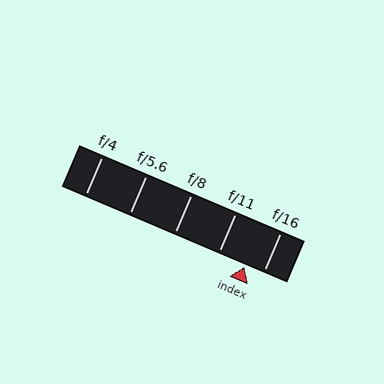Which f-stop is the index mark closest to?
The index mark is closest to f/16.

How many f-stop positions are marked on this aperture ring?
There are 5 f-stop positions marked.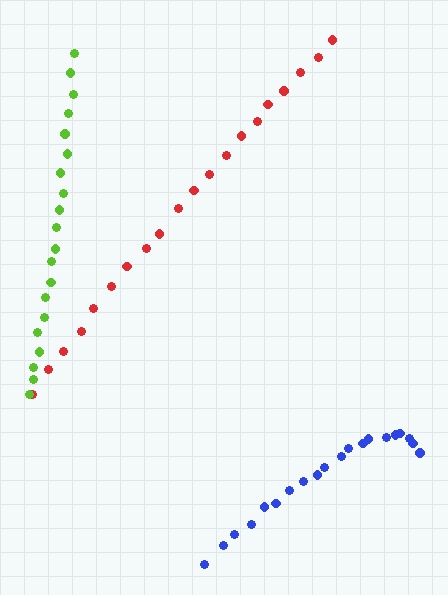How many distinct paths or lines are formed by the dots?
There are 3 distinct paths.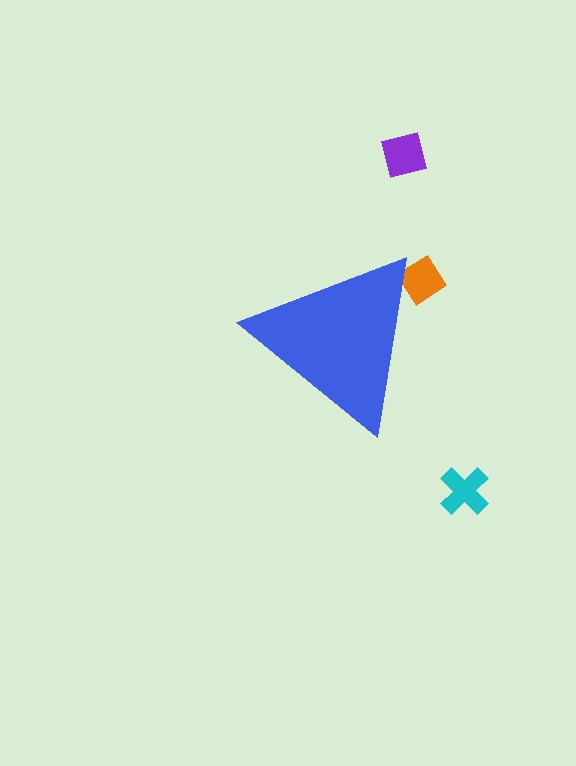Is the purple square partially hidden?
No, the purple square is fully visible.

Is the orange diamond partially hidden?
Yes, the orange diamond is partially hidden behind the blue triangle.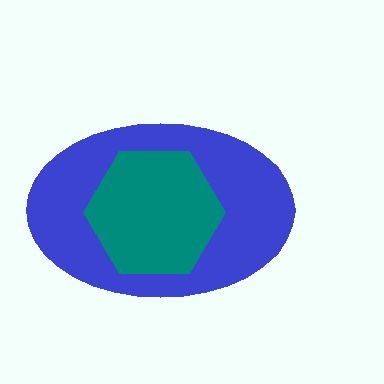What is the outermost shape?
The blue ellipse.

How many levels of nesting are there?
2.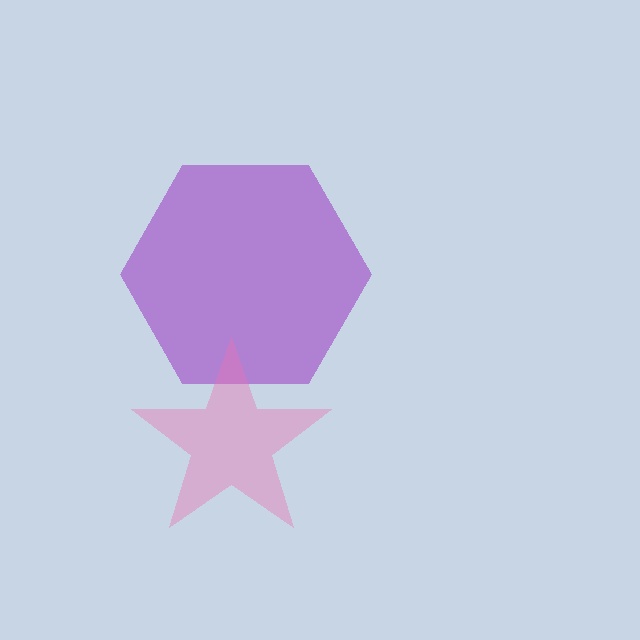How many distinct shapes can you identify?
There are 2 distinct shapes: a purple hexagon, a pink star.